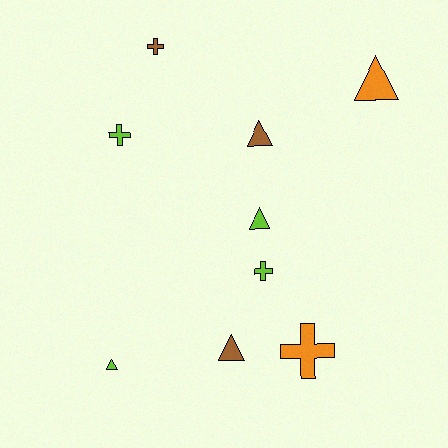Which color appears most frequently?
Lime, with 4 objects.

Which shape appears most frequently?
Triangle, with 5 objects.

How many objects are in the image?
There are 9 objects.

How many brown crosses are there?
There is 1 brown cross.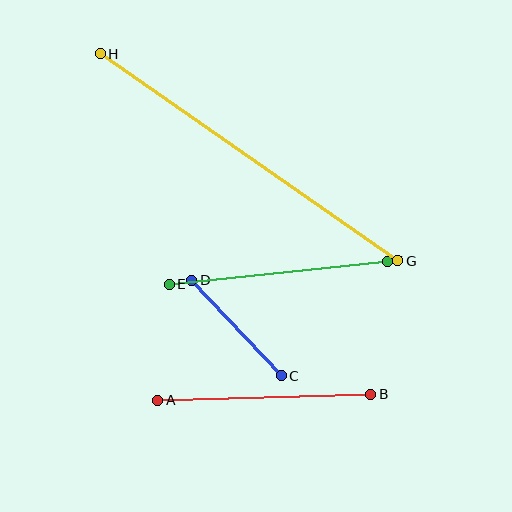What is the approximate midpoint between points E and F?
The midpoint is at approximately (278, 273) pixels.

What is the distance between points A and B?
The distance is approximately 213 pixels.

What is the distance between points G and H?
The distance is approximately 362 pixels.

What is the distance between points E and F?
The distance is approximately 219 pixels.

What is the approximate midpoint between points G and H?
The midpoint is at approximately (249, 157) pixels.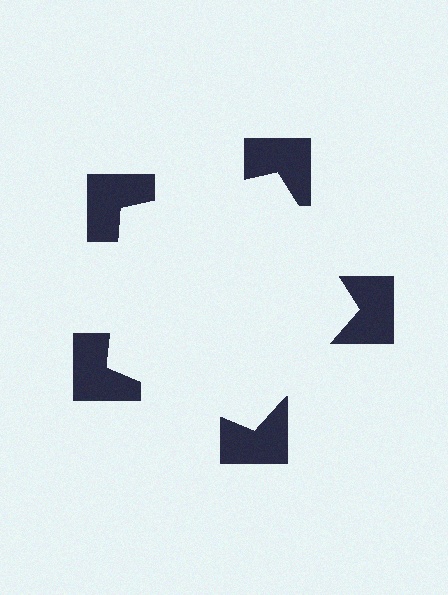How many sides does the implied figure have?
5 sides.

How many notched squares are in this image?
There are 5 — one at each vertex of the illusory pentagon.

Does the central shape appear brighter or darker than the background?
It typically appears slightly brighter than the background, even though no actual brightness change is drawn.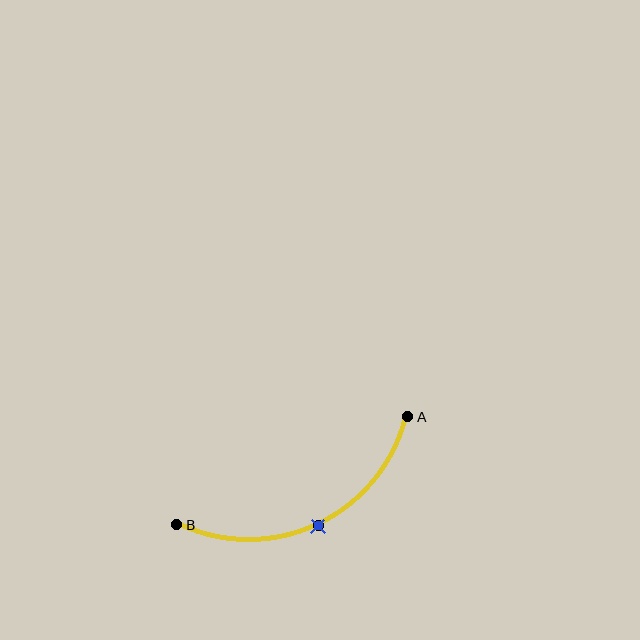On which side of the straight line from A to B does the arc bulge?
The arc bulges below the straight line connecting A and B.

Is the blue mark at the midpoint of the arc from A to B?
Yes. The blue mark lies on the arc at equal arc-length from both A and B — it is the arc midpoint.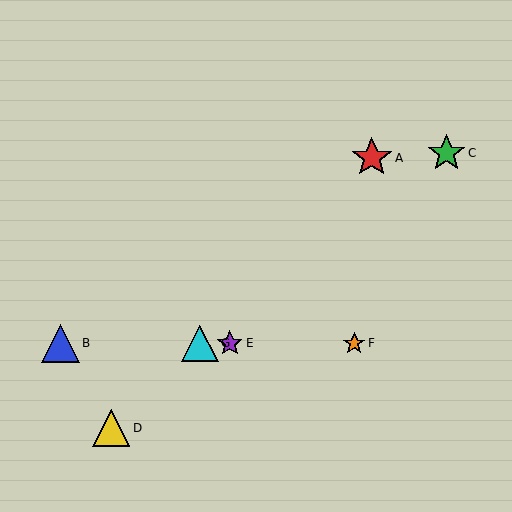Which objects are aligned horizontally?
Objects B, E, F, G are aligned horizontally.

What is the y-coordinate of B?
Object B is at y≈343.